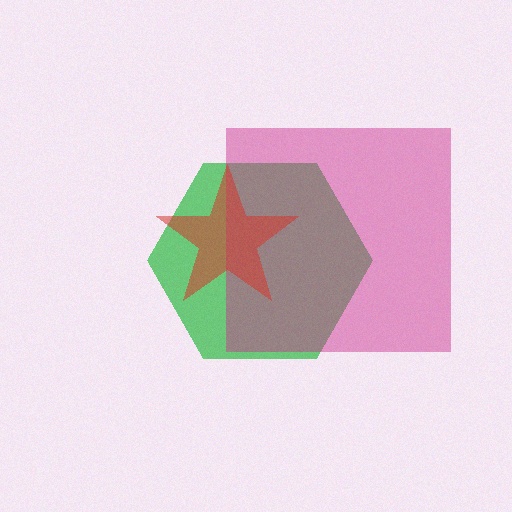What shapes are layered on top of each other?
The layered shapes are: a green hexagon, a magenta square, a red star.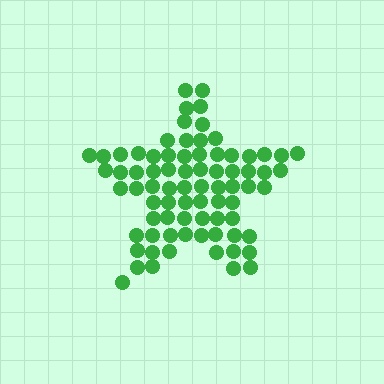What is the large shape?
The large shape is a star.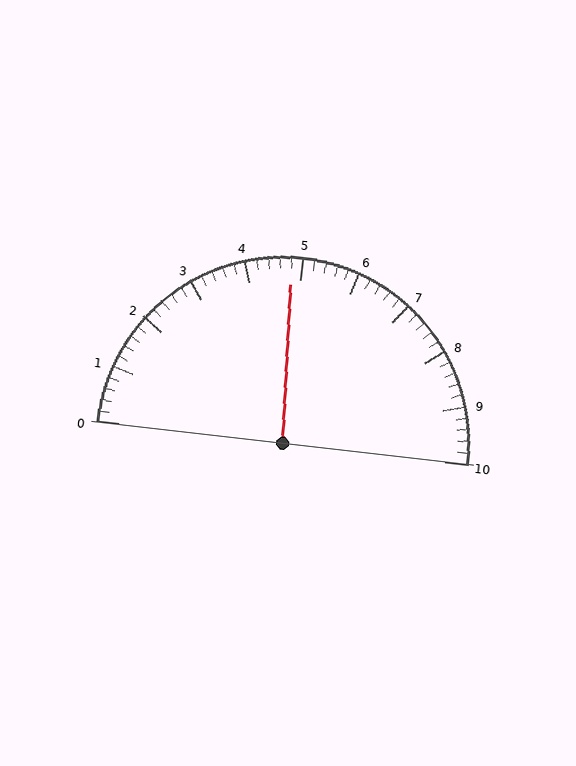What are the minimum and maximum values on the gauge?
The gauge ranges from 0 to 10.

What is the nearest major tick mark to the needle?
The nearest major tick mark is 5.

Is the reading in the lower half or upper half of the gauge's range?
The reading is in the lower half of the range (0 to 10).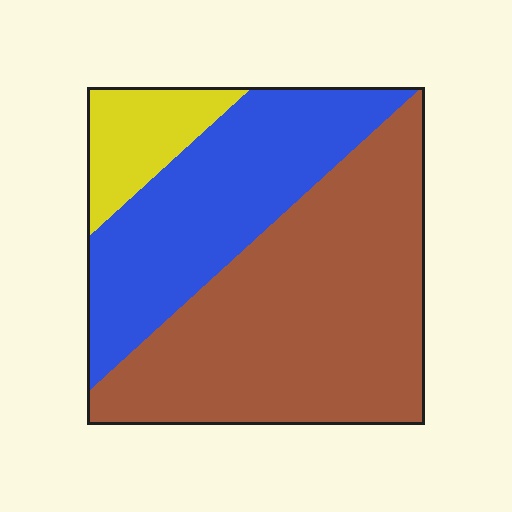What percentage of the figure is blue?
Blue covers about 35% of the figure.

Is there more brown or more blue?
Brown.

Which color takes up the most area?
Brown, at roughly 55%.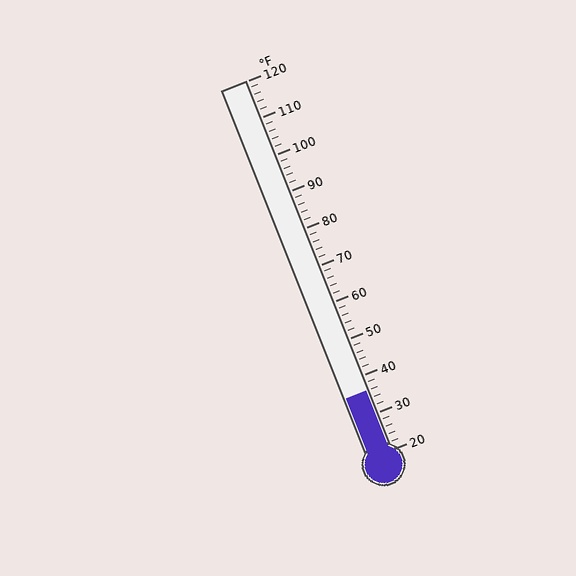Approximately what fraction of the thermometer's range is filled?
The thermometer is filled to approximately 15% of its range.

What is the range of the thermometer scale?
The thermometer scale ranges from 20°F to 120°F.